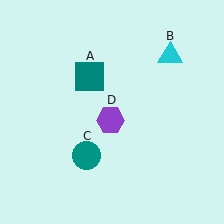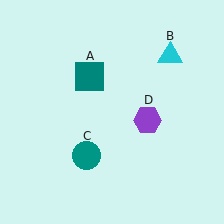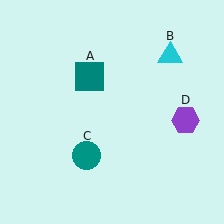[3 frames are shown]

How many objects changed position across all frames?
1 object changed position: purple hexagon (object D).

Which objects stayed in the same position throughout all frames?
Teal square (object A) and cyan triangle (object B) and teal circle (object C) remained stationary.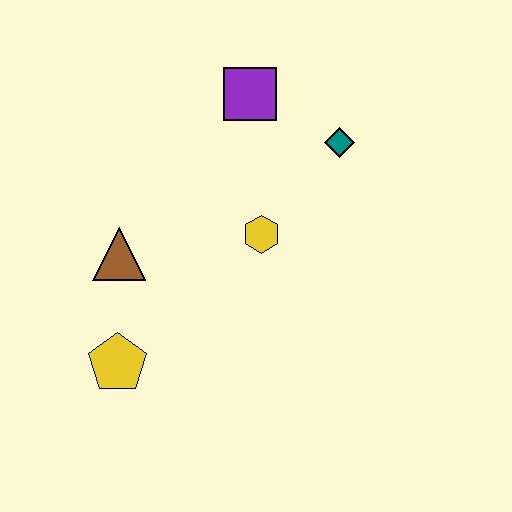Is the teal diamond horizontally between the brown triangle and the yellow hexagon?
No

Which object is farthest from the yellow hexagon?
The yellow pentagon is farthest from the yellow hexagon.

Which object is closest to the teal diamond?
The purple square is closest to the teal diamond.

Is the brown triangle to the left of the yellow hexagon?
Yes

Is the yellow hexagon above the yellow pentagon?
Yes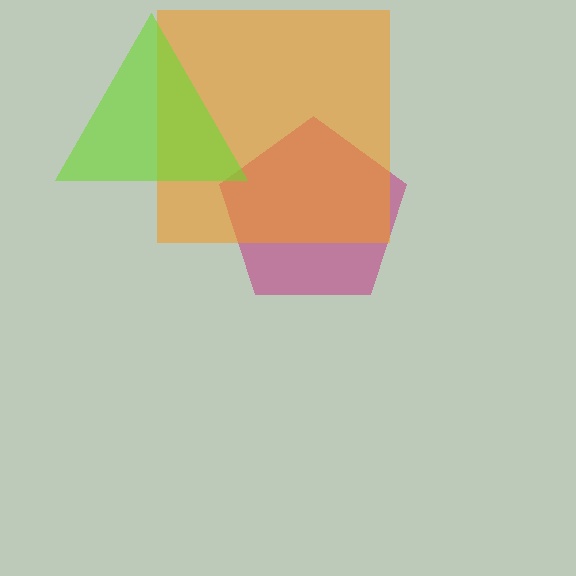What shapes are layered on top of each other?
The layered shapes are: a magenta pentagon, an orange square, a lime triangle.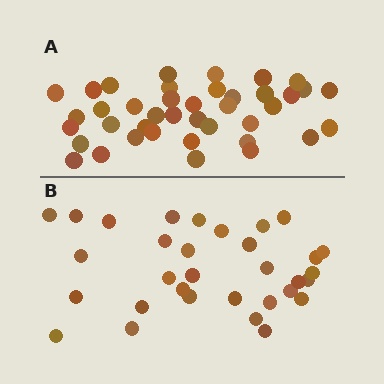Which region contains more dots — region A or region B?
Region A (the top region) has more dots.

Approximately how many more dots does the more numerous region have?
Region A has roughly 8 or so more dots than region B.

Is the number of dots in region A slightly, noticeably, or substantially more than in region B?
Region A has noticeably more, but not dramatically so. The ratio is roughly 1.2 to 1.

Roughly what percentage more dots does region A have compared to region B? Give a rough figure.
About 25% more.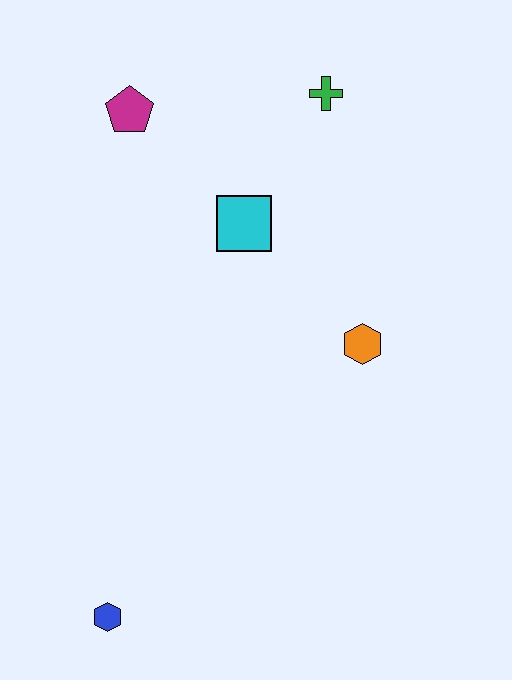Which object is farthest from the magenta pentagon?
The blue hexagon is farthest from the magenta pentagon.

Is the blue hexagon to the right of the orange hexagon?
No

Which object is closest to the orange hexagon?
The cyan square is closest to the orange hexagon.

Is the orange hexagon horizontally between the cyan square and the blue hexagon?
No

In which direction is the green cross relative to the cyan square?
The green cross is above the cyan square.